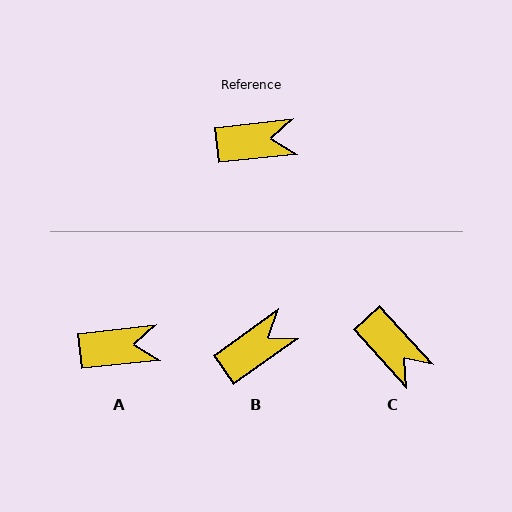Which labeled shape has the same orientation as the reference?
A.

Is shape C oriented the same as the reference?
No, it is off by about 54 degrees.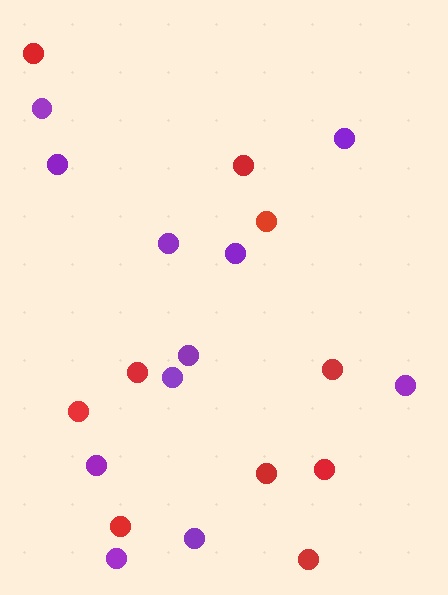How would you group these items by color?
There are 2 groups: one group of purple circles (11) and one group of red circles (10).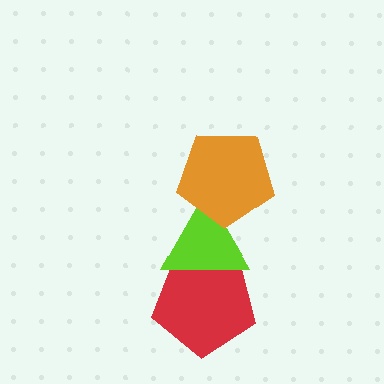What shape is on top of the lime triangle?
The orange pentagon is on top of the lime triangle.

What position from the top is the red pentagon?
The red pentagon is 3rd from the top.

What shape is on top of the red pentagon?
The lime triangle is on top of the red pentagon.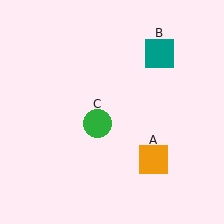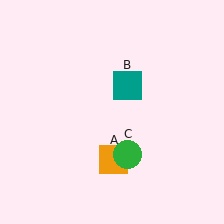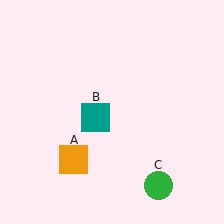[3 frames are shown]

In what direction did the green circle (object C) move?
The green circle (object C) moved down and to the right.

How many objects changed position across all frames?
3 objects changed position: orange square (object A), teal square (object B), green circle (object C).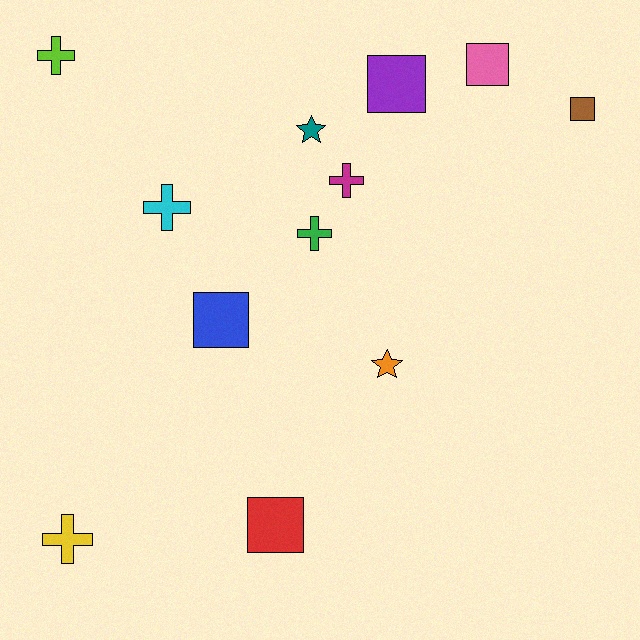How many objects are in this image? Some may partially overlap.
There are 12 objects.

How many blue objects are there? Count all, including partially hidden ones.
There is 1 blue object.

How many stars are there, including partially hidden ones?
There are 2 stars.